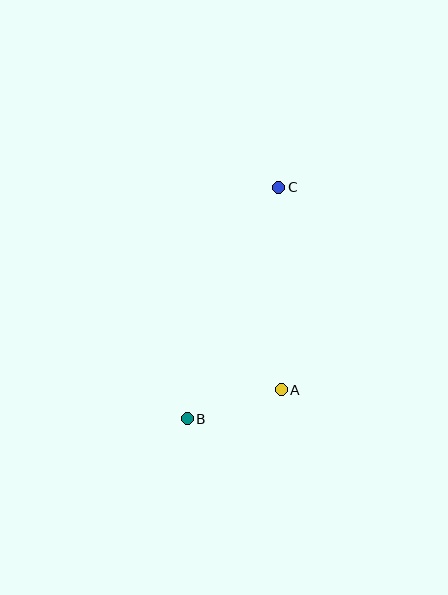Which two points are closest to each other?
Points A and B are closest to each other.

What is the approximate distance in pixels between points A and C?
The distance between A and C is approximately 202 pixels.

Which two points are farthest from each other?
Points B and C are farthest from each other.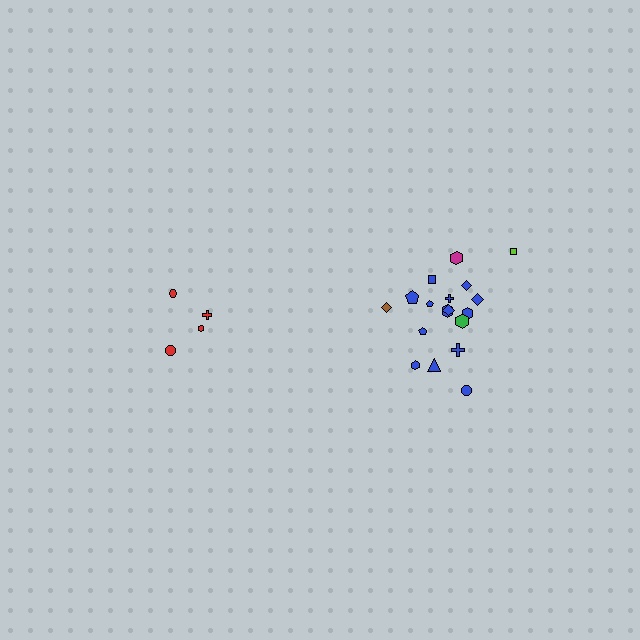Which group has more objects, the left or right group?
The right group.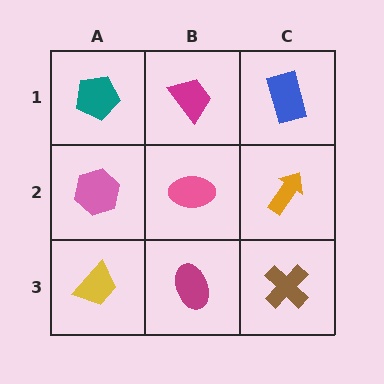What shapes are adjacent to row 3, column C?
An orange arrow (row 2, column C), a magenta ellipse (row 3, column B).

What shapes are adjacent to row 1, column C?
An orange arrow (row 2, column C), a magenta trapezoid (row 1, column B).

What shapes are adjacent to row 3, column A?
A pink hexagon (row 2, column A), a magenta ellipse (row 3, column B).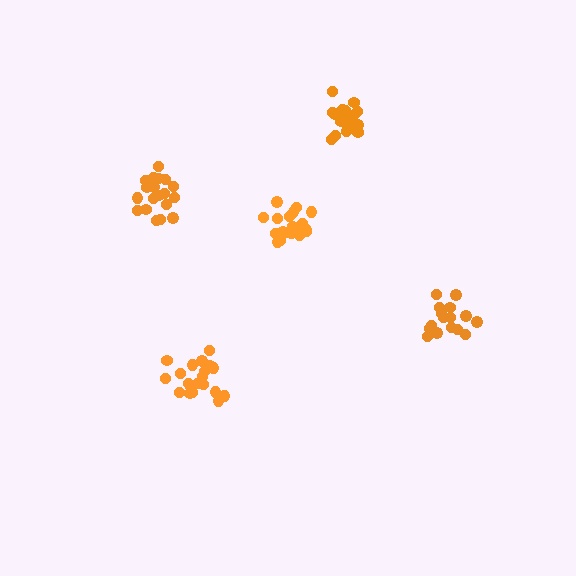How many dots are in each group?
Group 1: 21 dots, Group 2: 19 dots, Group 3: 20 dots, Group 4: 16 dots, Group 5: 21 dots (97 total).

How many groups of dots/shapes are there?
There are 5 groups.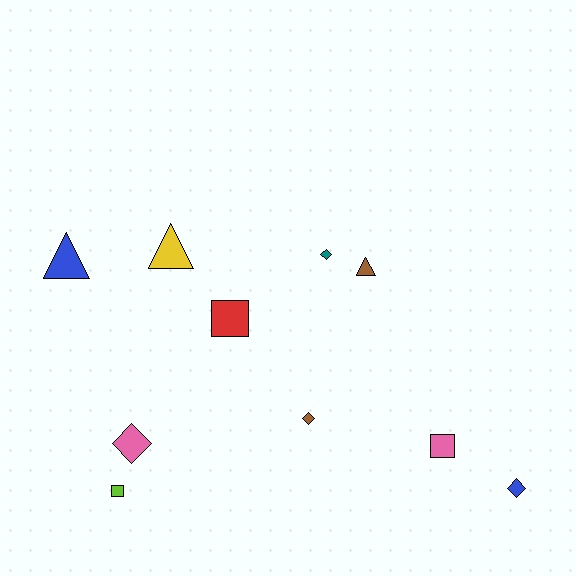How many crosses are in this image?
There are no crosses.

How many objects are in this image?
There are 10 objects.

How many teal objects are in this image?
There is 1 teal object.